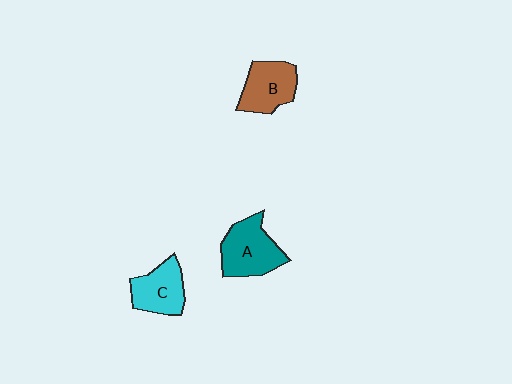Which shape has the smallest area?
Shape C (cyan).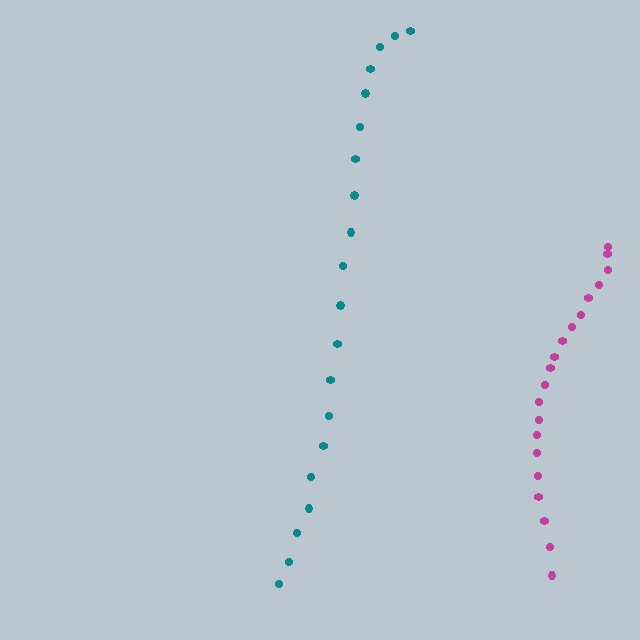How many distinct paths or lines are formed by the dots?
There are 2 distinct paths.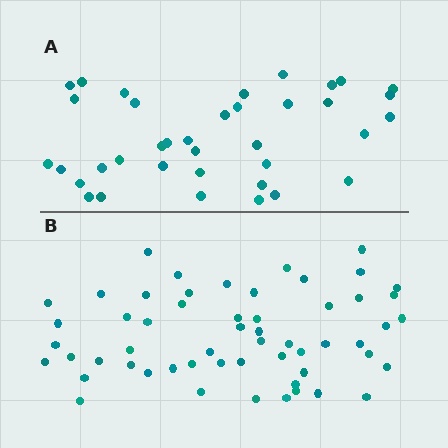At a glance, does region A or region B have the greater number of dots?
Region B (the bottom region) has more dots.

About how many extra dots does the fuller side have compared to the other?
Region B has approximately 20 more dots than region A.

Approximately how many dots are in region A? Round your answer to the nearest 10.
About 40 dots. (The exact count is 37, which rounds to 40.)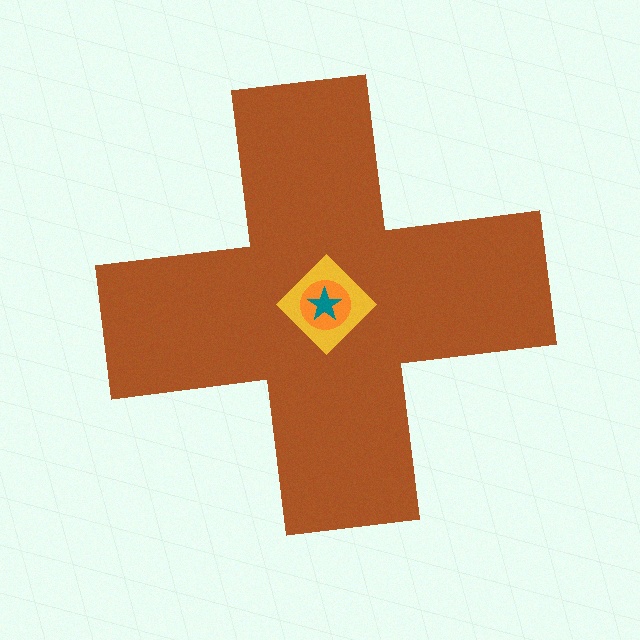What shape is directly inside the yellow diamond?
The orange circle.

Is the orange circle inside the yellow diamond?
Yes.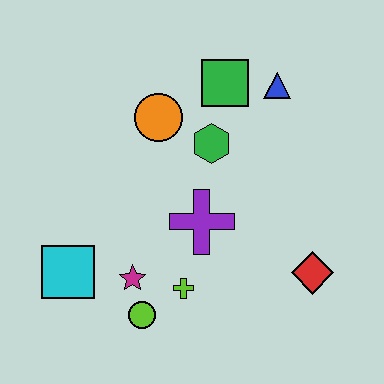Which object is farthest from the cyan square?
The blue triangle is farthest from the cyan square.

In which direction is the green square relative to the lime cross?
The green square is above the lime cross.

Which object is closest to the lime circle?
The magenta star is closest to the lime circle.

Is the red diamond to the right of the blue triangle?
Yes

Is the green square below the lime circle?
No